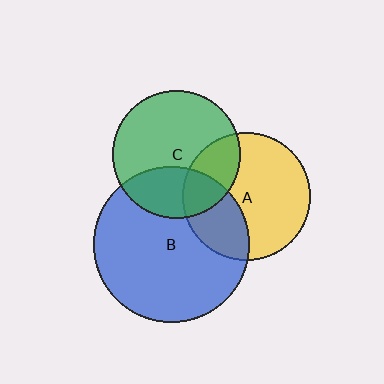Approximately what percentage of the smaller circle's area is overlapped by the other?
Approximately 25%.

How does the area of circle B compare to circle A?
Approximately 1.5 times.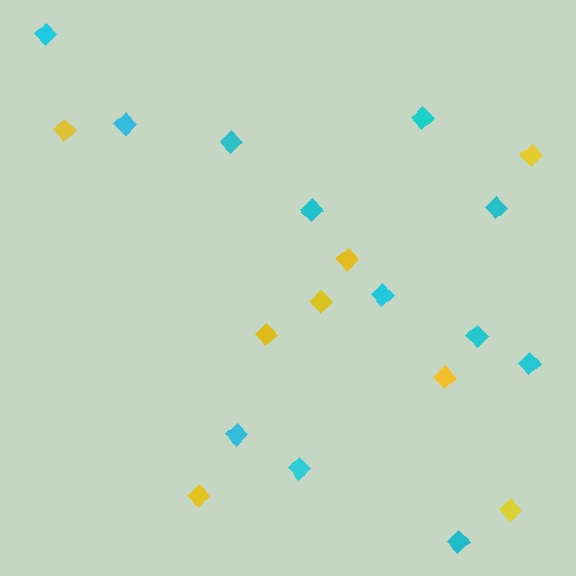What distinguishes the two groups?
There are 2 groups: one group of yellow diamonds (8) and one group of cyan diamonds (12).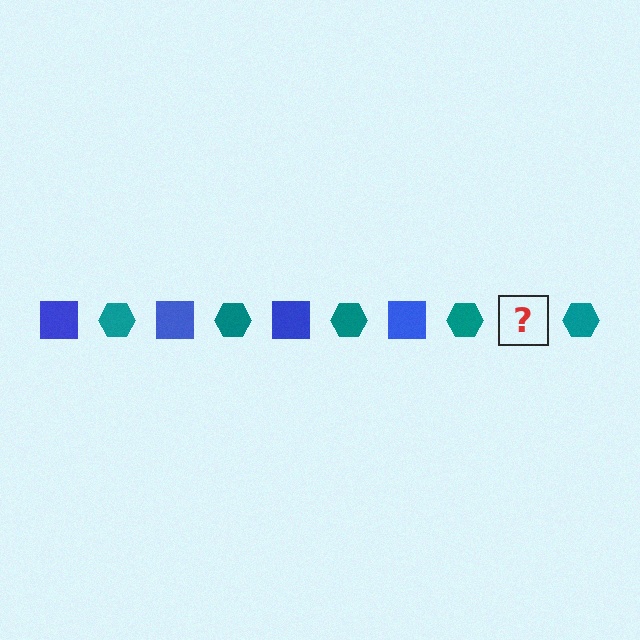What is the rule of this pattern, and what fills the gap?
The rule is that the pattern alternates between blue square and teal hexagon. The gap should be filled with a blue square.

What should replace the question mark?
The question mark should be replaced with a blue square.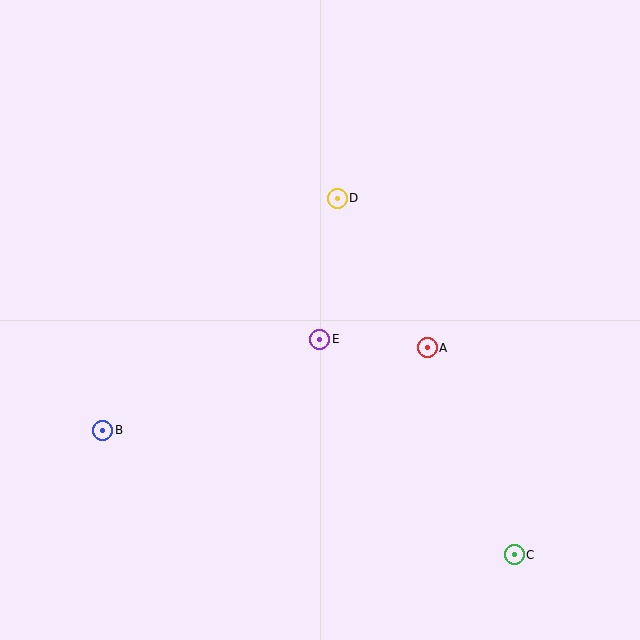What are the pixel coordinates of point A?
Point A is at (427, 348).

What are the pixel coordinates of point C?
Point C is at (514, 555).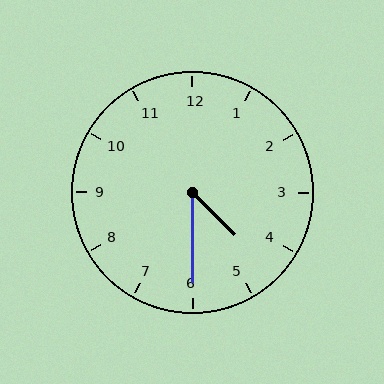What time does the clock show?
4:30.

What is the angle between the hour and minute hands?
Approximately 45 degrees.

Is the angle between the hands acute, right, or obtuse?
It is acute.